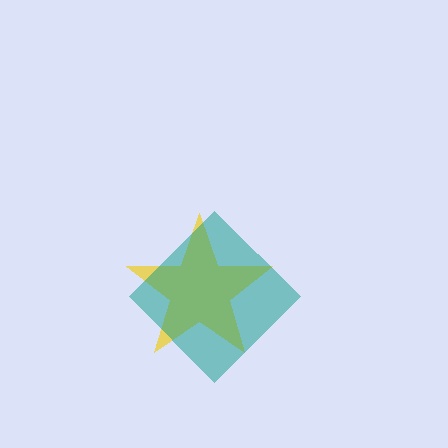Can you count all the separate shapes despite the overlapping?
Yes, there are 2 separate shapes.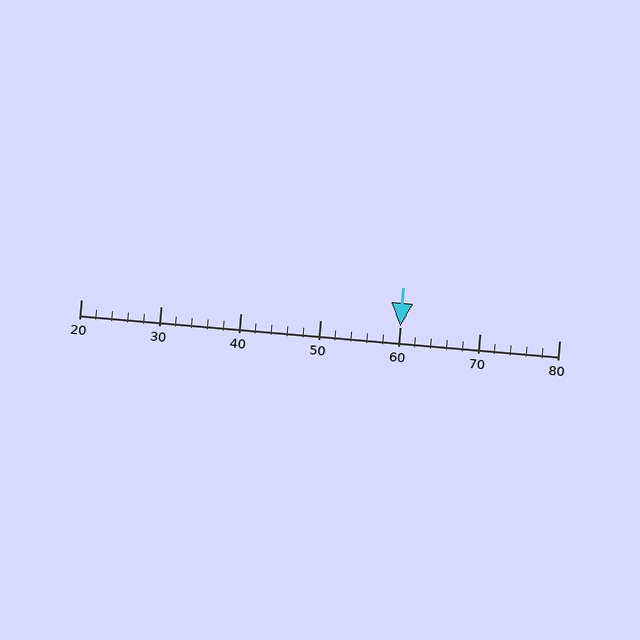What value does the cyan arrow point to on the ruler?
The cyan arrow points to approximately 60.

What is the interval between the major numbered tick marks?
The major tick marks are spaced 10 units apart.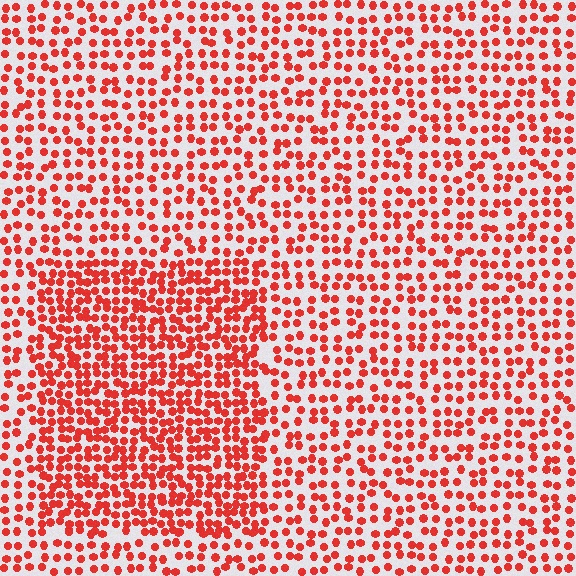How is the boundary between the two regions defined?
The boundary is defined by a change in element density (approximately 1.8x ratio). All elements are the same color, size, and shape.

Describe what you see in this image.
The image contains small red elements arranged at two different densities. A rectangle-shaped region is visible where the elements are more densely packed than the surrounding area.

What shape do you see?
I see a rectangle.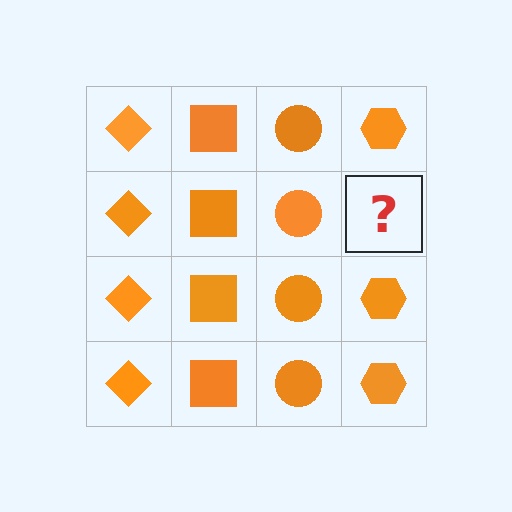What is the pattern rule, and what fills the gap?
The rule is that each column has a consistent shape. The gap should be filled with an orange hexagon.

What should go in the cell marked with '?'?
The missing cell should contain an orange hexagon.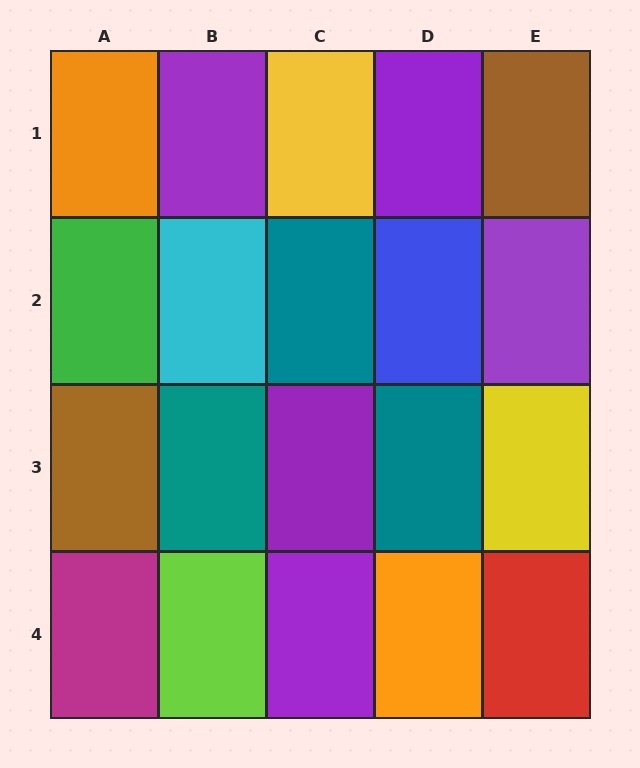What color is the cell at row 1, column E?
Brown.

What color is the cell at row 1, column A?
Orange.